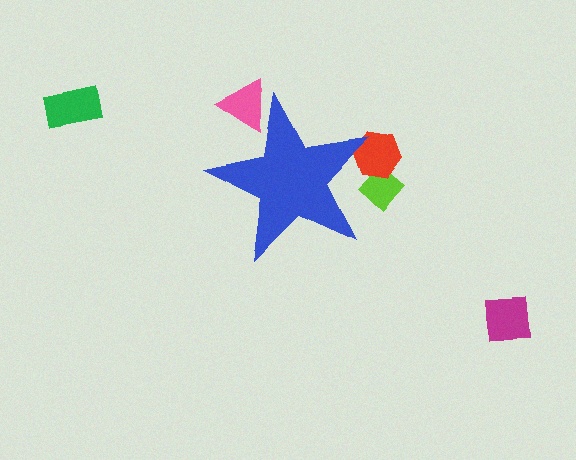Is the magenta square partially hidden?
No, the magenta square is fully visible.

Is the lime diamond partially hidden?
Yes, the lime diamond is partially hidden behind the blue star.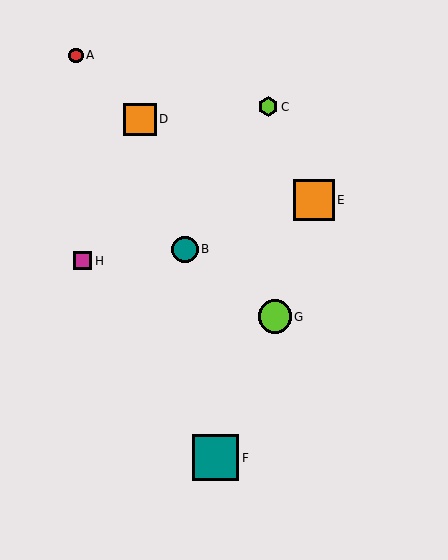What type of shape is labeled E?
Shape E is an orange square.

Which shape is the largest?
The teal square (labeled F) is the largest.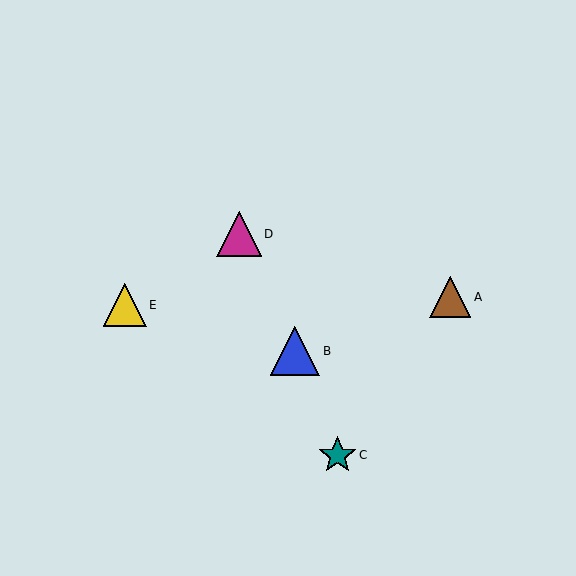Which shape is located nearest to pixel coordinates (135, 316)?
The yellow triangle (labeled E) at (125, 305) is nearest to that location.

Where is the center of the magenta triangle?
The center of the magenta triangle is at (239, 234).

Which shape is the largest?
The blue triangle (labeled B) is the largest.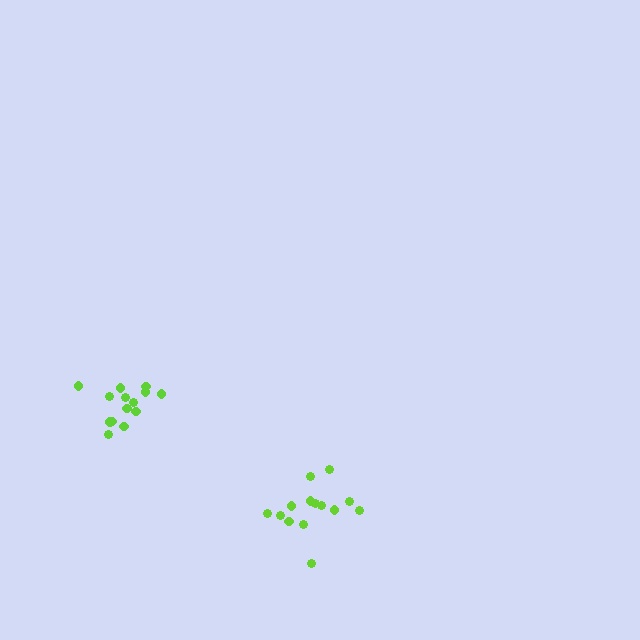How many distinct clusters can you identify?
There are 2 distinct clusters.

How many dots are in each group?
Group 1: 14 dots, Group 2: 14 dots (28 total).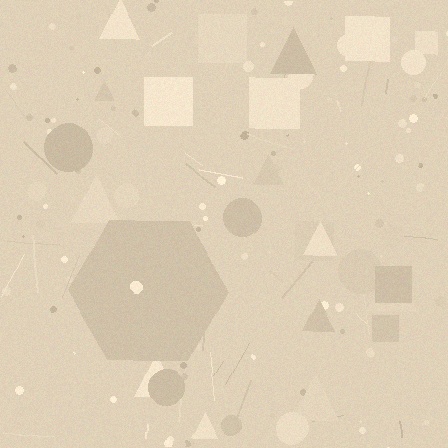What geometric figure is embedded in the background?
A hexagon is embedded in the background.